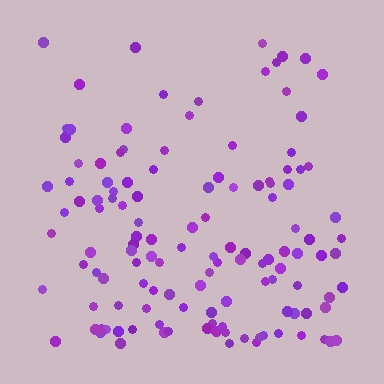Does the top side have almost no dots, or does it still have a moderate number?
Still a moderate number, just noticeably fewer than the bottom.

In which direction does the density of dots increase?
From top to bottom, with the bottom side densest.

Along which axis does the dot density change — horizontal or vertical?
Vertical.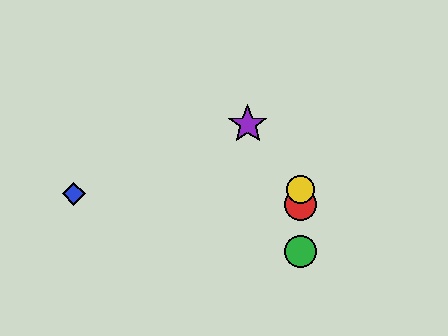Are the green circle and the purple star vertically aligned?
No, the green circle is at x≈301 and the purple star is at x≈248.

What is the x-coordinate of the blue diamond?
The blue diamond is at x≈74.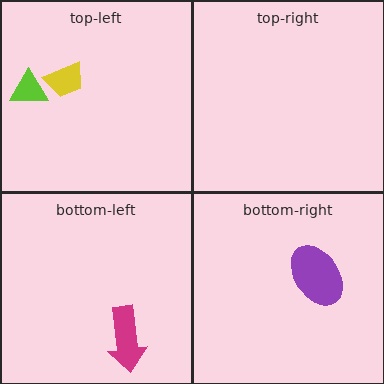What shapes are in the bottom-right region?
The purple ellipse.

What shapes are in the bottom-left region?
The magenta arrow.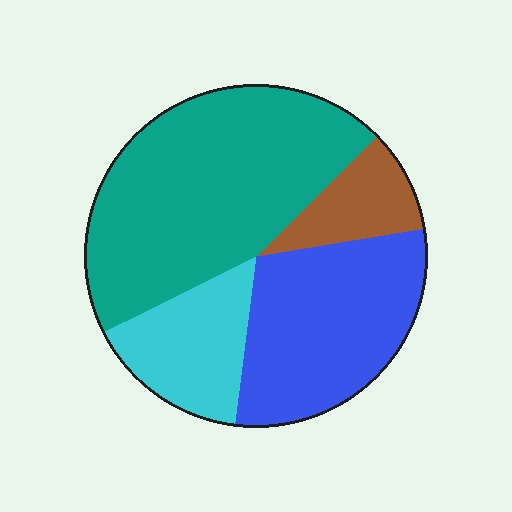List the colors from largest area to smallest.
From largest to smallest: teal, blue, cyan, brown.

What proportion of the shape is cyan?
Cyan covers roughly 15% of the shape.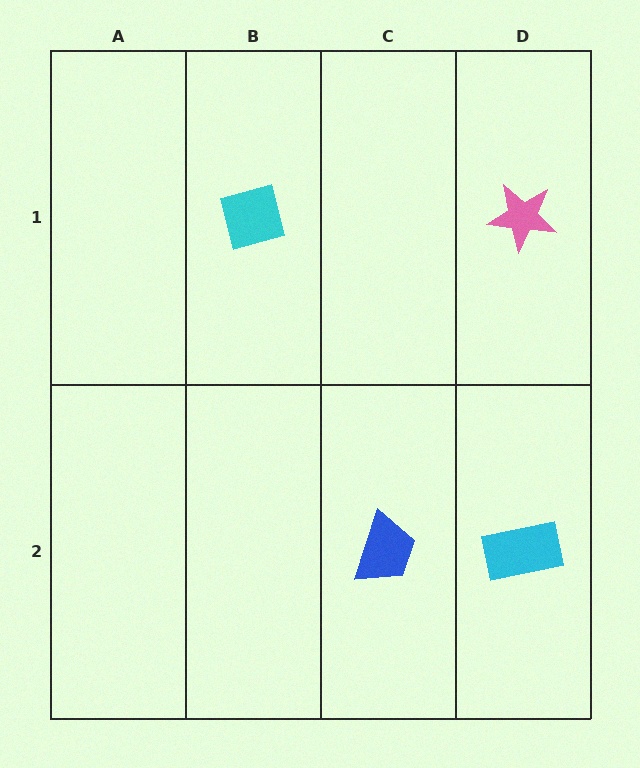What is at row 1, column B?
A cyan square.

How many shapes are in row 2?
2 shapes.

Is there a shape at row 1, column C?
No, that cell is empty.